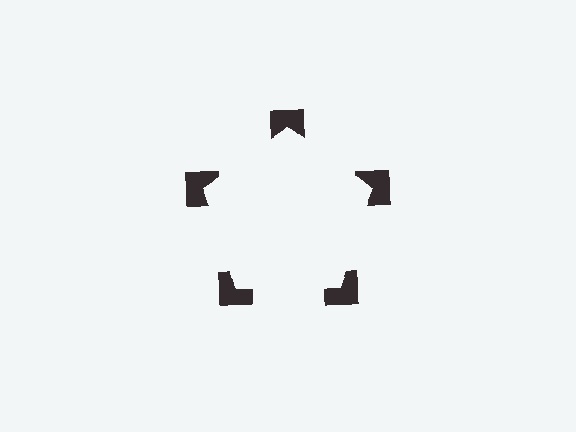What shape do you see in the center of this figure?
An illusory pentagon — its edges are inferred from the aligned wedge cuts in the notched squares, not physically drawn.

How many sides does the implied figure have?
5 sides.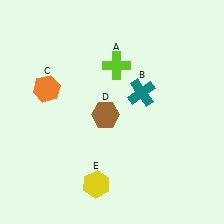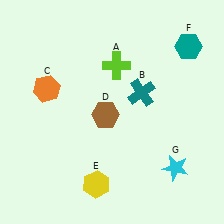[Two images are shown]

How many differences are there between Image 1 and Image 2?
There are 2 differences between the two images.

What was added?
A teal hexagon (F), a cyan star (G) were added in Image 2.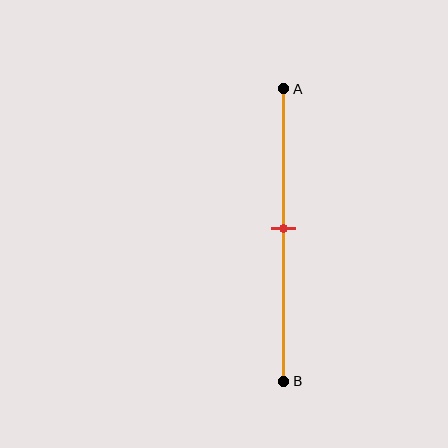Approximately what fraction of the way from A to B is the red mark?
The red mark is approximately 50% of the way from A to B.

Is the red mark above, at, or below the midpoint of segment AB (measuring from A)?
The red mark is approximately at the midpoint of segment AB.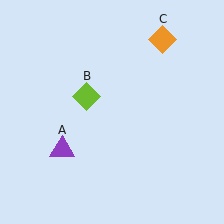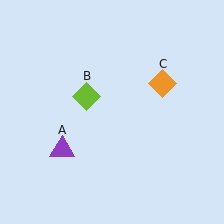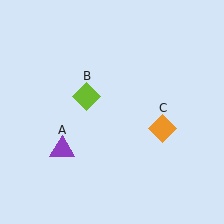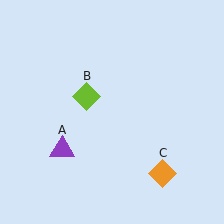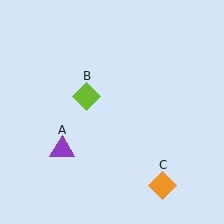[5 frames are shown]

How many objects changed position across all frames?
1 object changed position: orange diamond (object C).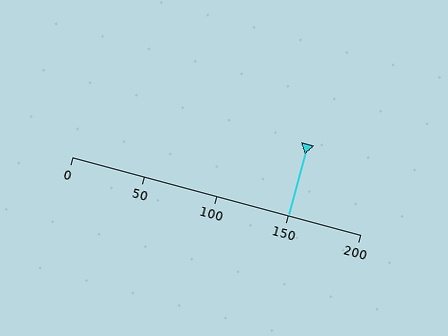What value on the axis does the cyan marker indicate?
The marker indicates approximately 150.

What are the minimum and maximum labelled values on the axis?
The axis runs from 0 to 200.